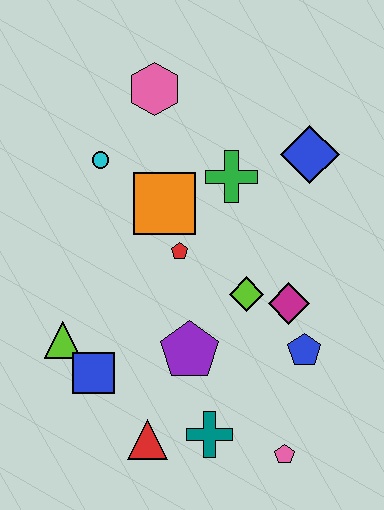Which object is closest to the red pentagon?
The orange square is closest to the red pentagon.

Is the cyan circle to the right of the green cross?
No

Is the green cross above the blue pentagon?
Yes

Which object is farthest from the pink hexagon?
The pink pentagon is farthest from the pink hexagon.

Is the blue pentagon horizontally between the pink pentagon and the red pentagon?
No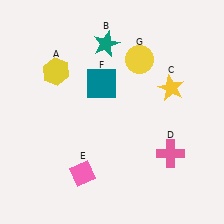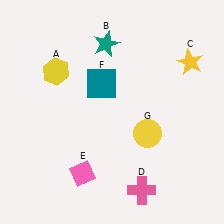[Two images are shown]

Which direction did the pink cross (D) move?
The pink cross (D) moved down.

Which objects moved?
The objects that moved are: the yellow star (C), the pink cross (D), the yellow circle (G).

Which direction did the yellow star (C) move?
The yellow star (C) moved up.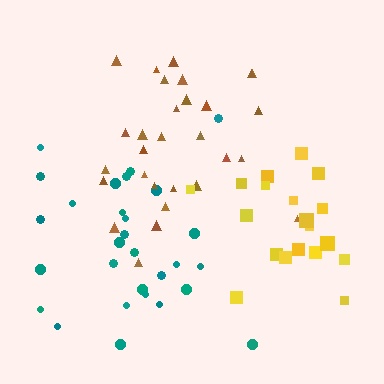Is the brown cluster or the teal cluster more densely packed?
Brown.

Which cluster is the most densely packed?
Yellow.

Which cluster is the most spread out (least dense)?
Teal.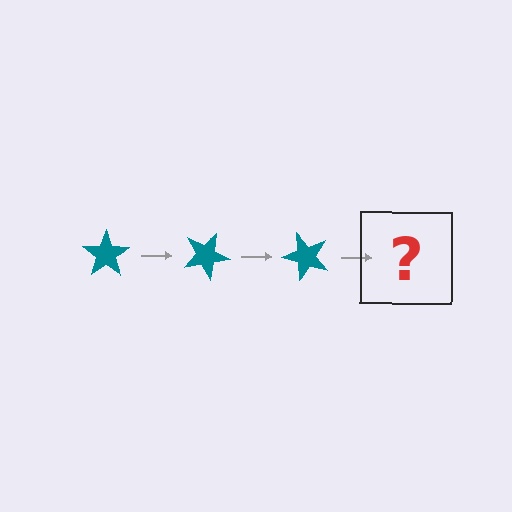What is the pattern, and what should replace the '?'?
The pattern is that the star rotates 25 degrees each step. The '?' should be a teal star rotated 75 degrees.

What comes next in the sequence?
The next element should be a teal star rotated 75 degrees.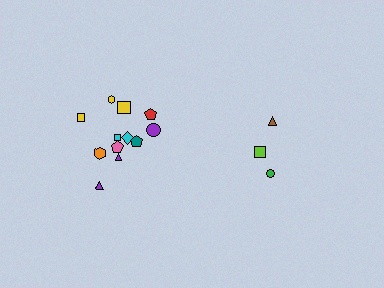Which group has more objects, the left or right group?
The left group.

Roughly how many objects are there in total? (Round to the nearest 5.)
Roughly 15 objects in total.